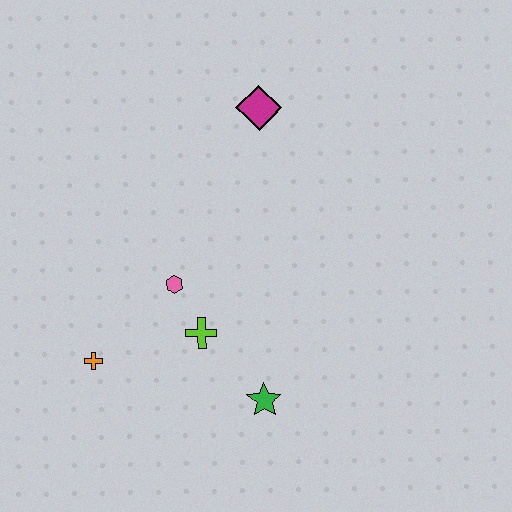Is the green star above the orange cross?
No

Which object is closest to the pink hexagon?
The lime cross is closest to the pink hexagon.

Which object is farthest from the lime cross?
The magenta diamond is farthest from the lime cross.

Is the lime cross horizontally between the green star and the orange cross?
Yes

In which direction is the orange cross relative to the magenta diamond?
The orange cross is below the magenta diamond.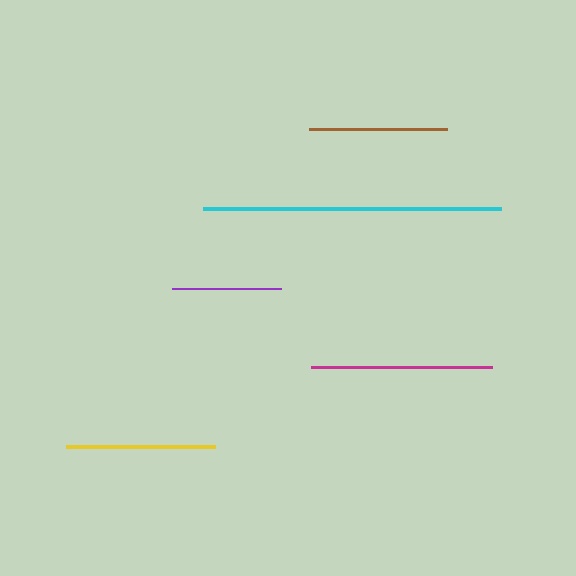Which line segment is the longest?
The cyan line is the longest at approximately 298 pixels.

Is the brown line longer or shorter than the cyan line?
The cyan line is longer than the brown line.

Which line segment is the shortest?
The purple line is the shortest at approximately 109 pixels.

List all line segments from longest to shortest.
From longest to shortest: cyan, magenta, yellow, brown, purple.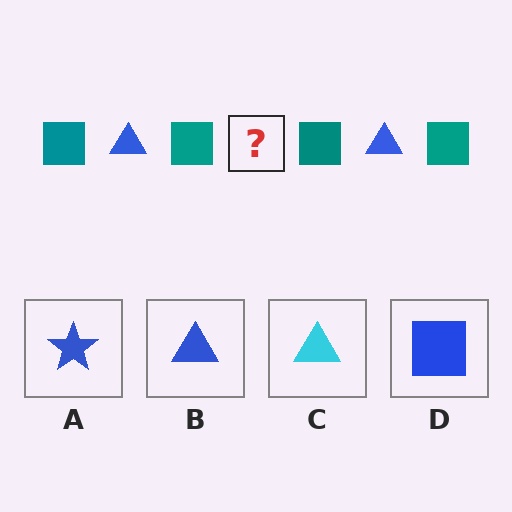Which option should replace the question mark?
Option B.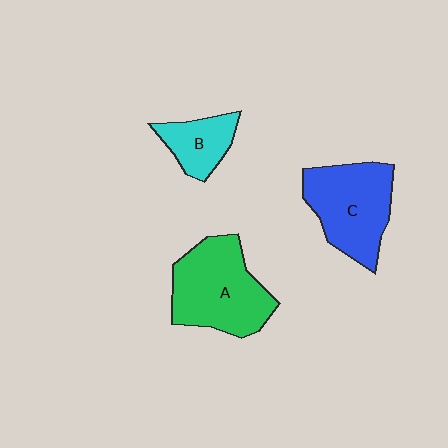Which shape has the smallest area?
Shape B (cyan).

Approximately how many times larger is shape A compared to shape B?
Approximately 2.2 times.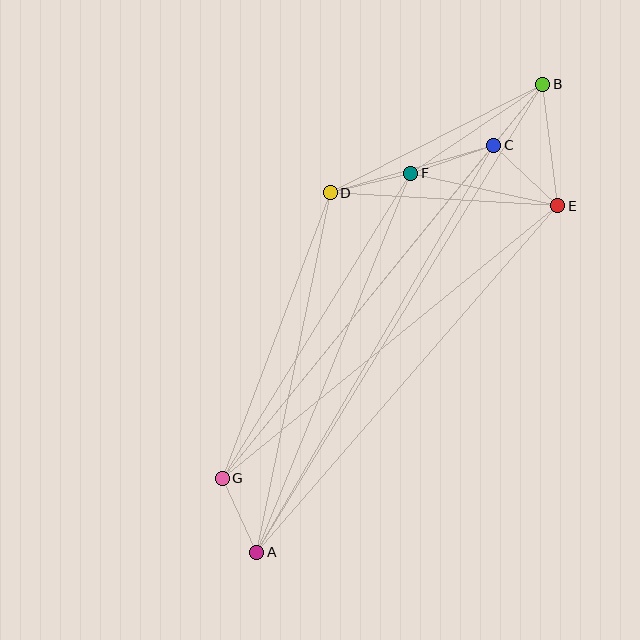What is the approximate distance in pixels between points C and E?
The distance between C and E is approximately 88 pixels.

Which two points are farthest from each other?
Points A and B are farthest from each other.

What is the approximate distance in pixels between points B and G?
The distance between B and G is approximately 508 pixels.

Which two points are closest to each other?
Points B and C are closest to each other.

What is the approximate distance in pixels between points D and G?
The distance between D and G is approximately 305 pixels.